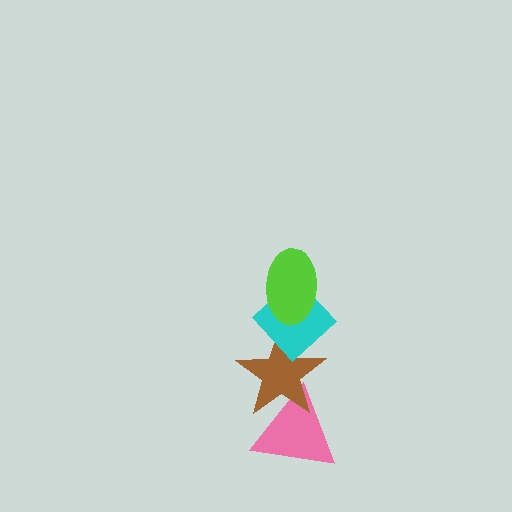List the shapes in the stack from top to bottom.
From top to bottom: the lime ellipse, the cyan diamond, the brown star, the pink triangle.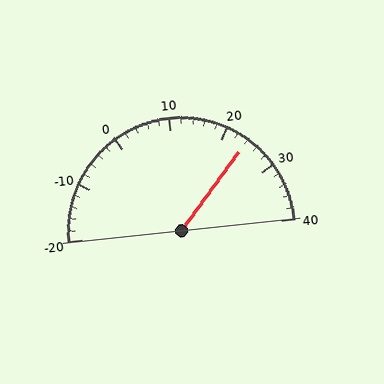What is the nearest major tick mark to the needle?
The nearest major tick mark is 20.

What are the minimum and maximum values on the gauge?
The gauge ranges from -20 to 40.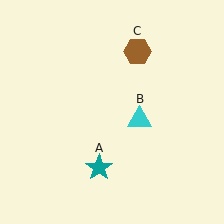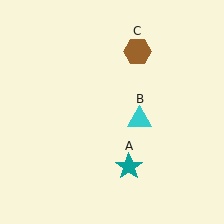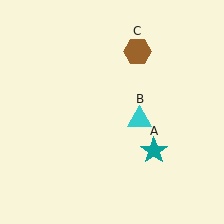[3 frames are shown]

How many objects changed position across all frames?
1 object changed position: teal star (object A).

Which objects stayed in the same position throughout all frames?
Cyan triangle (object B) and brown hexagon (object C) remained stationary.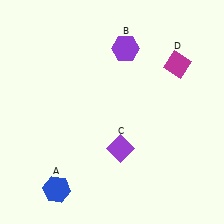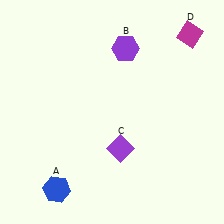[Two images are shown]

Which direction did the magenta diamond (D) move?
The magenta diamond (D) moved up.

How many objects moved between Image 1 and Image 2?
1 object moved between the two images.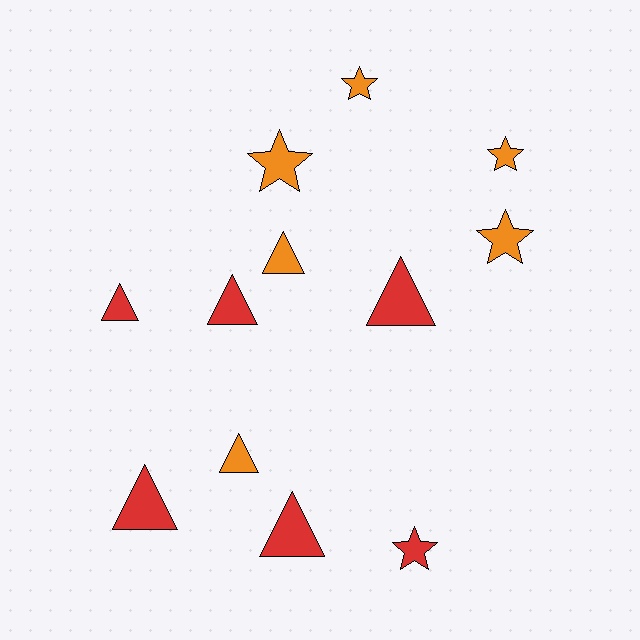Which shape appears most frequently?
Triangle, with 7 objects.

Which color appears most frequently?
Orange, with 6 objects.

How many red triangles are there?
There are 5 red triangles.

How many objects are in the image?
There are 12 objects.